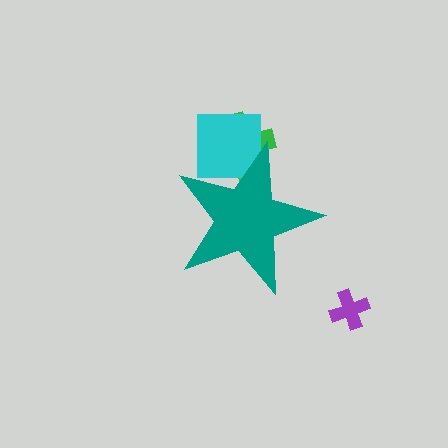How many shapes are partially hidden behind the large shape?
2 shapes are partially hidden.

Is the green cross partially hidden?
Yes, the green cross is partially hidden behind the teal star.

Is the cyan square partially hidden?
Yes, the cyan square is partially hidden behind the teal star.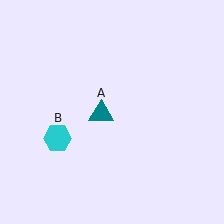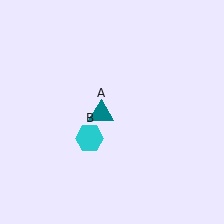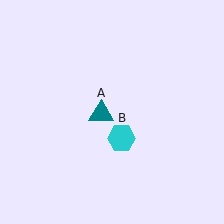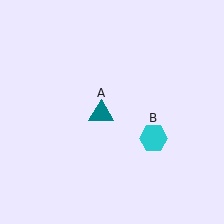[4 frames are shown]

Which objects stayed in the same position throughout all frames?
Teal triangle (object A) remained stationary.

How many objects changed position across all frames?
1 object changed position: cyan hexagon (object B).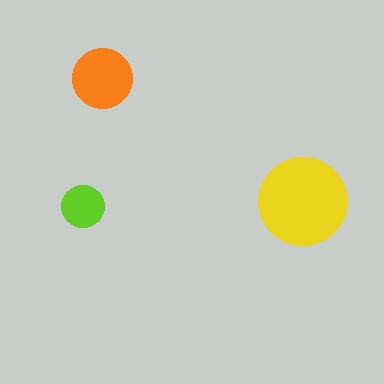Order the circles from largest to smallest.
the yellow one, the orange one, the lime one.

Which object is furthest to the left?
The lime circle is leftmost.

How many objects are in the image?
There are 3 objects in the image.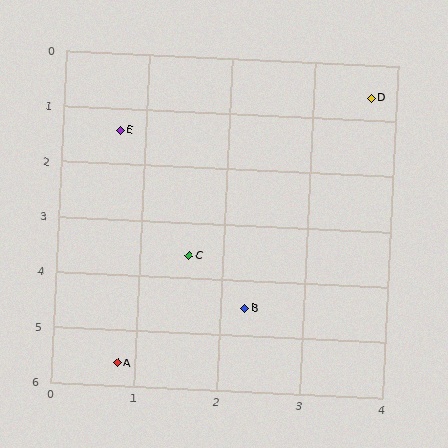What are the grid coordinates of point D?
Point D is at approximately (3.7, 0.6).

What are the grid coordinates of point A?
Point A is at approximately (0.8, 5.6).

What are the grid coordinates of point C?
Point C is at approximately (1.6, 3.6).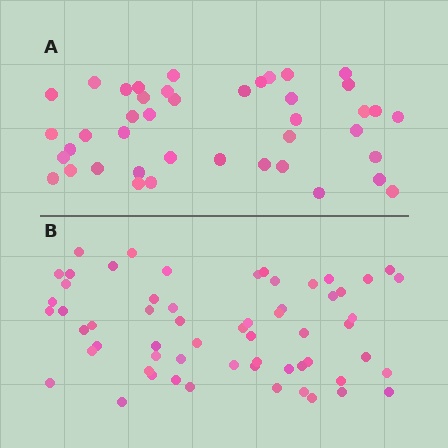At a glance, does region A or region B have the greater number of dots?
Region B (the bottom region) has more dots.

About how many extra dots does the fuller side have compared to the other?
Region B has approximately 20 more dots than region A.